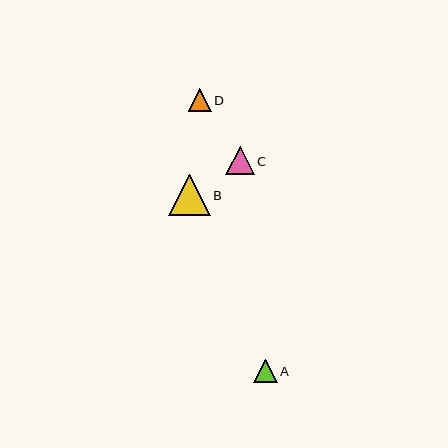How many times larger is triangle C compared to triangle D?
Triangle C is approximately 1.2 times the size of triangle D.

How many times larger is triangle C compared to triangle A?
Triangle C is approximately 1.2 times the size of triangle A.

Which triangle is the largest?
Triangle B is the largest with a size of approximately 41 pixels.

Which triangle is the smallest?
Triangle D is the smallest with a size of approximately 23 pixels.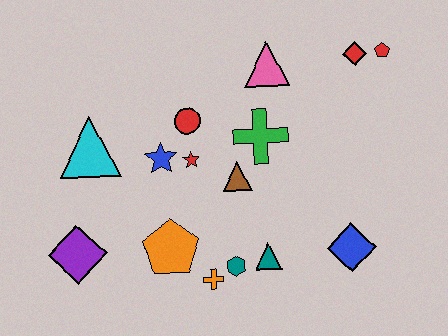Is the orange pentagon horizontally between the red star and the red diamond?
No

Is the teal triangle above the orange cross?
Yes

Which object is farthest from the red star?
The red pentagon is farthest from the red star.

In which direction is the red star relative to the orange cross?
The red star is above the orange cross.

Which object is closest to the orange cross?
The teal hexagon is closest to the orange cross.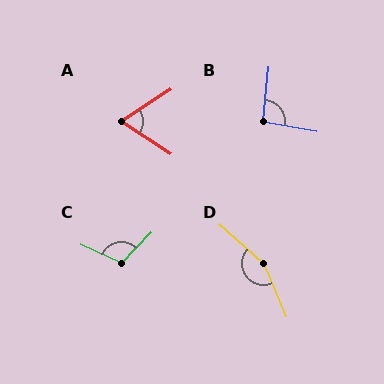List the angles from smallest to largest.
A (66°), B (95°), C (110°), D (154°).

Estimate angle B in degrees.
Approximately 95 degrees.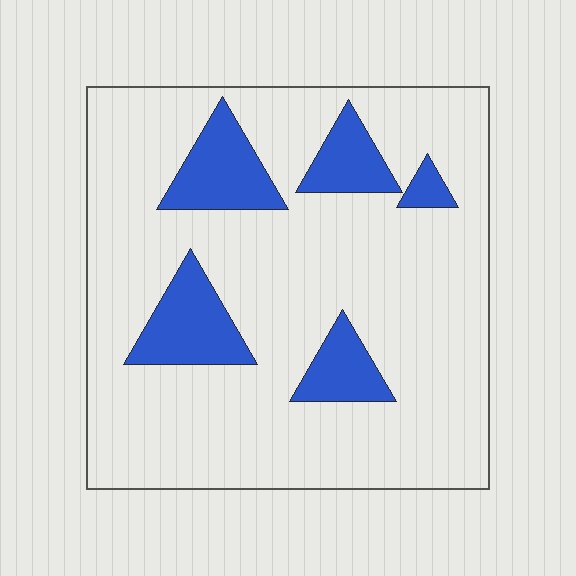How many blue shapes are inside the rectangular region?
5.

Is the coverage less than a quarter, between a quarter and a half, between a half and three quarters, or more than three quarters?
Less than a quarter.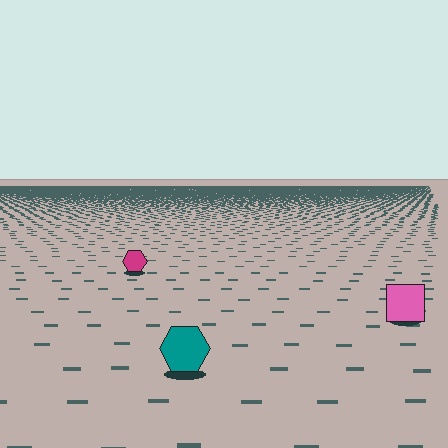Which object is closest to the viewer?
The teal hexagon is closest. The texture marks near it are larger and more spread out.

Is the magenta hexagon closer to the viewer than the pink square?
No. The pink square is closer — you can tell from the texture gradient: the ground texture is coarser near it.